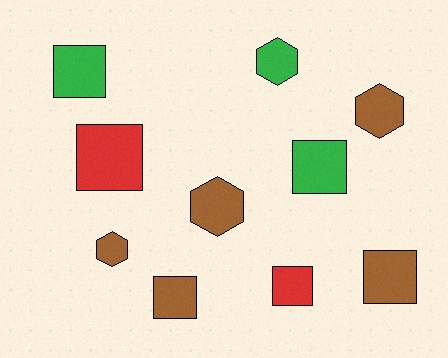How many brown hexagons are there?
There are 3 brown hexagons.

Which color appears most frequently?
Brown, with 5 objects.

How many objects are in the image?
There are 10 objects.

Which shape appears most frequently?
Square, with 6 objects.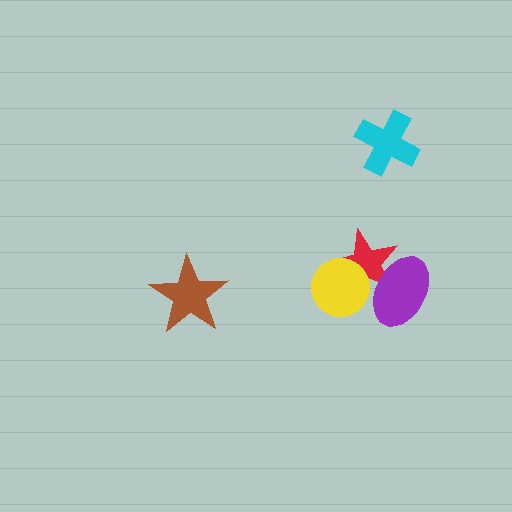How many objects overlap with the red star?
2 objects overlap with the red star.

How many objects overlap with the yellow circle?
1 object overlaps with the yellow circle.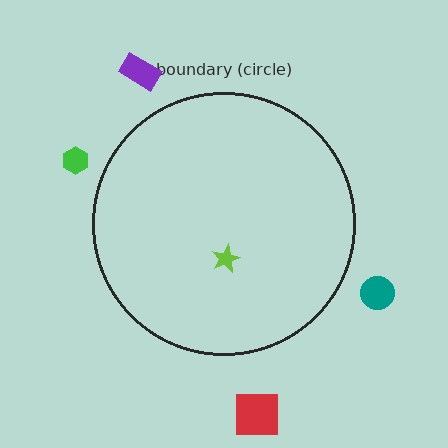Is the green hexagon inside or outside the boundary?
Outside.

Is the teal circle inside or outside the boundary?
Outside.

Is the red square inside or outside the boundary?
Outside.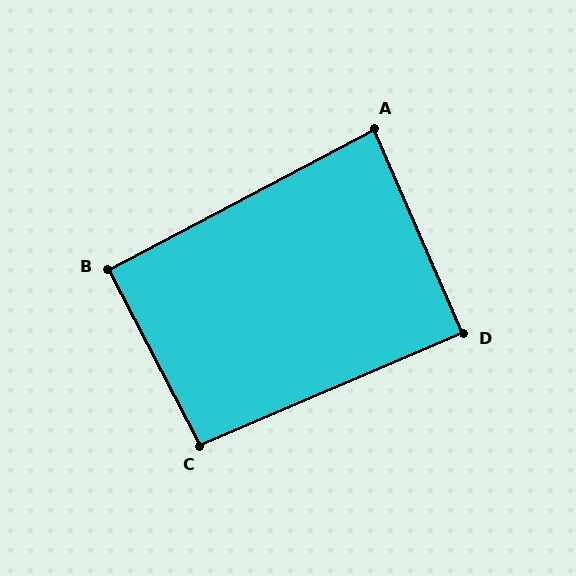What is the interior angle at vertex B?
Approximately 90 degrees (approximately right).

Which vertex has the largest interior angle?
C, at approximately 94 degrees.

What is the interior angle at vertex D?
Approximately 90 degrees (approximately right).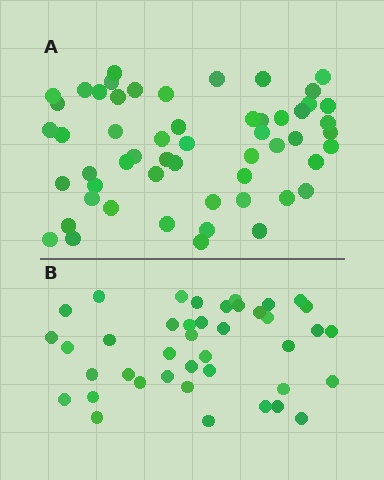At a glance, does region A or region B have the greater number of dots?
Region A (the top region) has more dots.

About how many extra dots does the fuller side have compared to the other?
Region A has approximately 15 more dots than region B.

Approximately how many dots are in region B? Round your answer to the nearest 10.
About 40 dots. (The exact count is 41, which rounds to 40.)